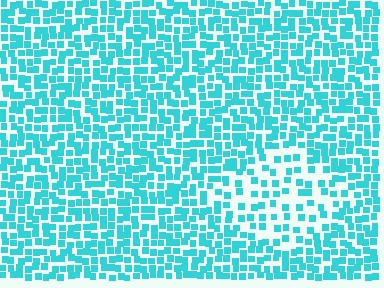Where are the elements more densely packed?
The elements are more densely packed outside the diamond boundary.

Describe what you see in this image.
The image contains small cyan elements arranged at two different densities. A diamond-shaped region is visible where the elements are less densely packed than the surrounding area.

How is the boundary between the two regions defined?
The boundary is defined by a change in element density (approximately 2.0x ratio). All elements are the same color, size, and shape.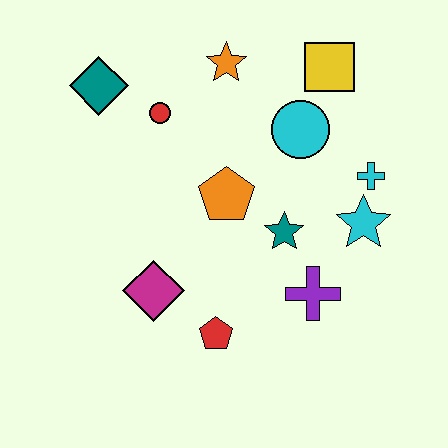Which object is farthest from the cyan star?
The teal diamond is farthest from the cyan star.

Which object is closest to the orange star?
The red circle is closest to the orange star.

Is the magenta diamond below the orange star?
Yes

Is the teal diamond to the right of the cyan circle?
No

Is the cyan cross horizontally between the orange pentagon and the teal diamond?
No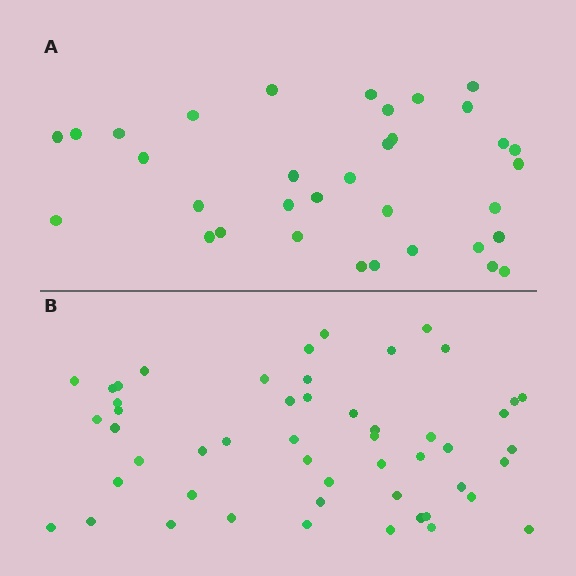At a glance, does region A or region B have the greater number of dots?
Region B (the bottom region) has more dots.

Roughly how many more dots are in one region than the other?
Region B has approximately 15 more dots than region A.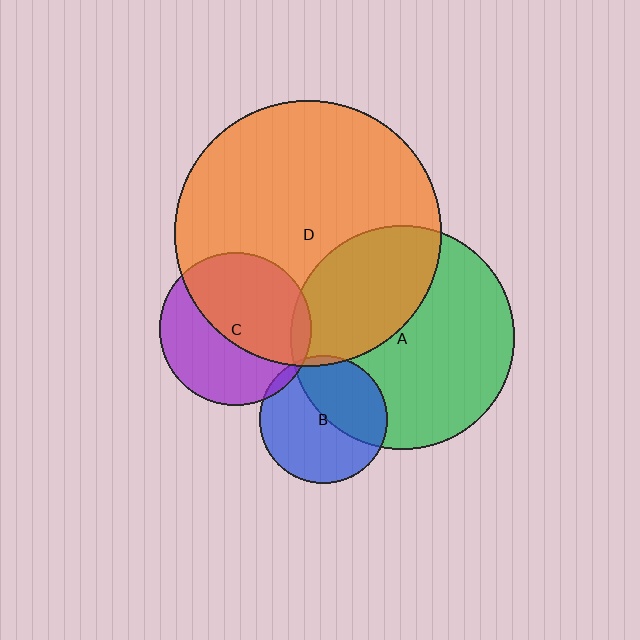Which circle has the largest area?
Circle D (orange).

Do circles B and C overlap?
Yes.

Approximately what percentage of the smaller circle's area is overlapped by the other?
Approximately 5%.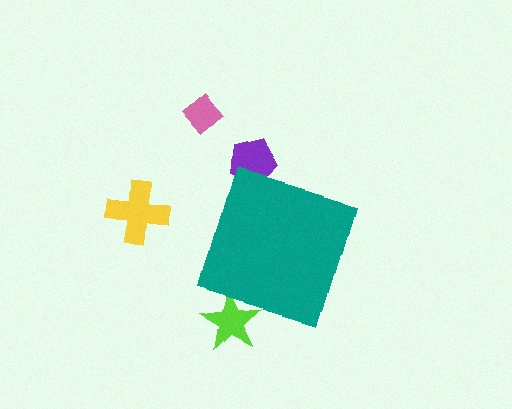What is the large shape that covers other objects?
A teal diamond.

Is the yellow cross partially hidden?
No, the yellow cross is fully visible.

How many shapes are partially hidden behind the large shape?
2 shapes are partially hidden.